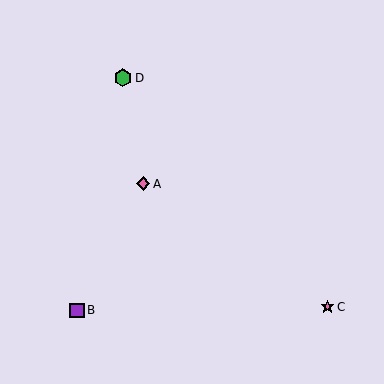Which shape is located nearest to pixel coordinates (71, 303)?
The purple square (labeled B) at (77, 310) is nearest to that location.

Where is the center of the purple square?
The center of the purple square is at (77, 310).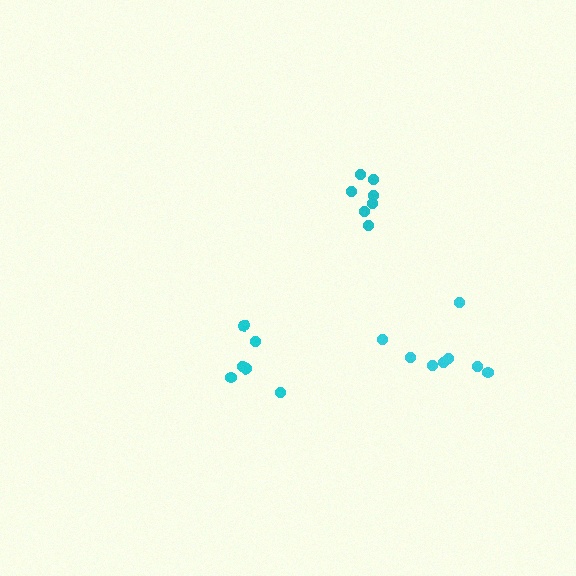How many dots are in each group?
Group 1: 6 dots, Group 2: 7 dots, Group 3: 8 dots (21 total).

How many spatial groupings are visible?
There are 3 spatial groupings.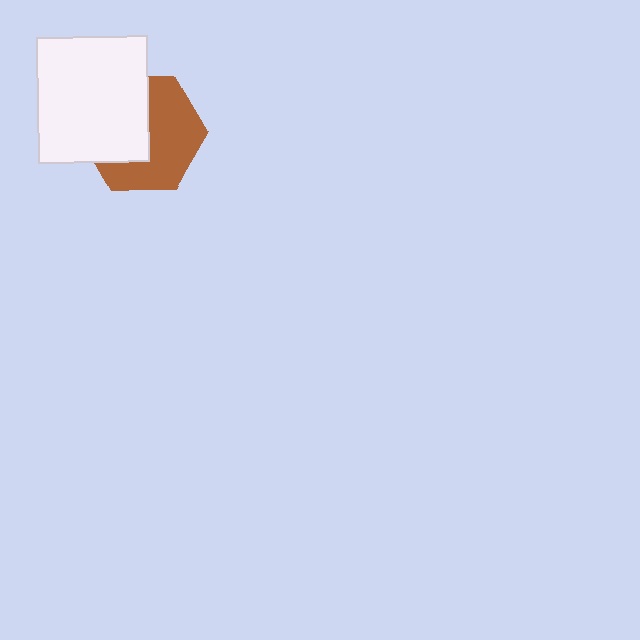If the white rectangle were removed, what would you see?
You would see the complete brown hexagon.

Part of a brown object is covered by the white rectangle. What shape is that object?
It is a hexagon.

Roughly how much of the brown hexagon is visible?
About half of it is visible (roughly 54%).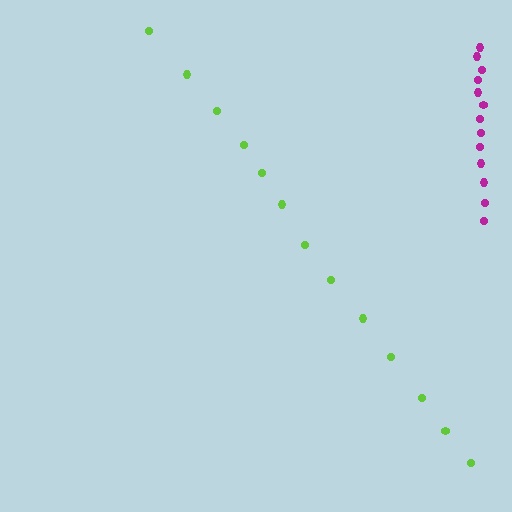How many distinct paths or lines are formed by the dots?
There are 2 distinct paths.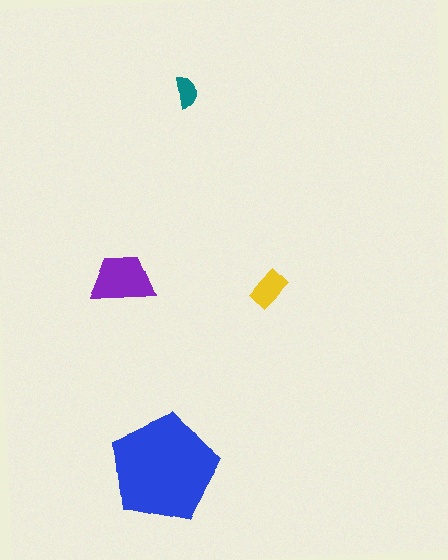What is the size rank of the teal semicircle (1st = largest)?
4th.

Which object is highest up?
The teal semicircle is topmost.